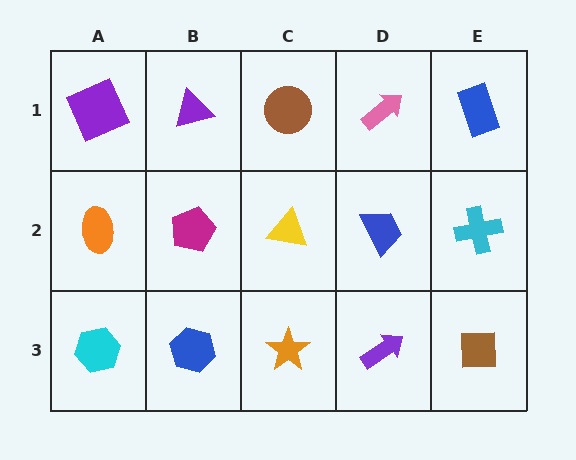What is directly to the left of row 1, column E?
A pink arrow.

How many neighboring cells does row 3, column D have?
3.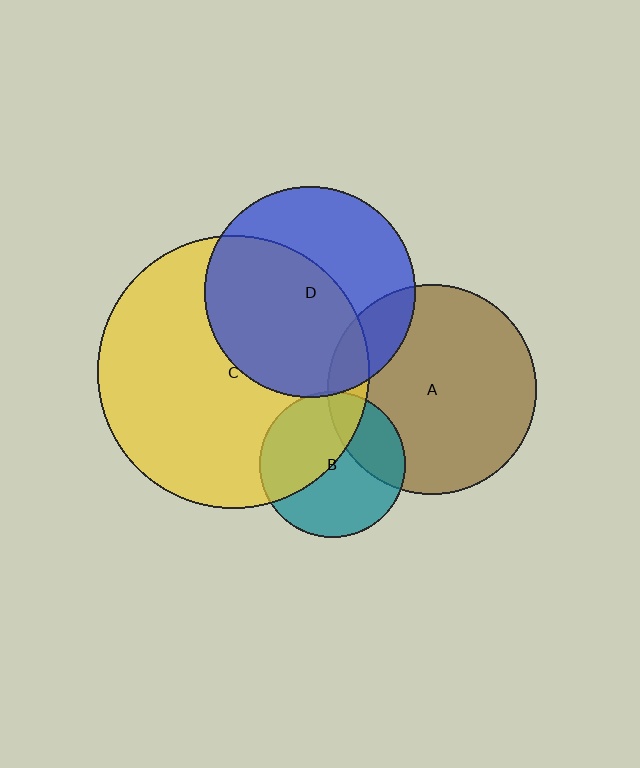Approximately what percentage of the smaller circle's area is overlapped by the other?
Approximately 55%.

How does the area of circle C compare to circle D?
Approximately 1.7 times.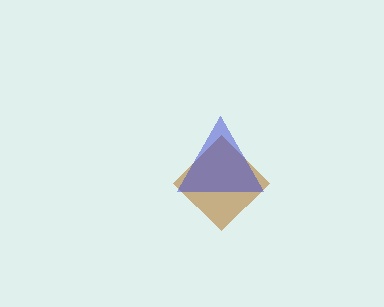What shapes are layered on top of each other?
The layered shapes are: a brown diamond, a blue triangle.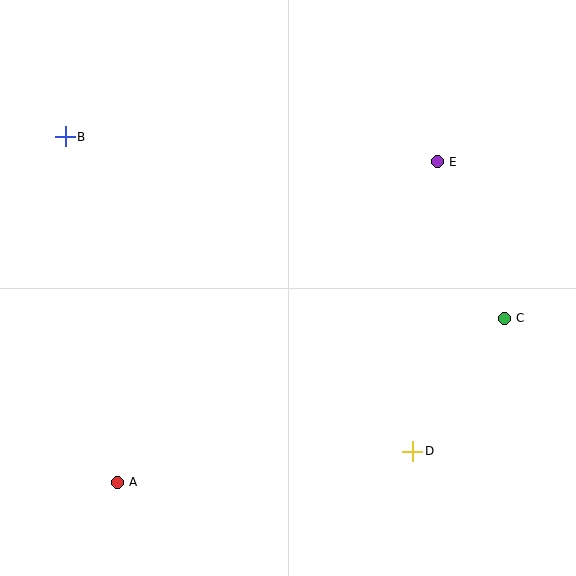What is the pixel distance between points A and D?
The distance between A and D is 297 pixels.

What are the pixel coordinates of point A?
Point A is at (117, 482).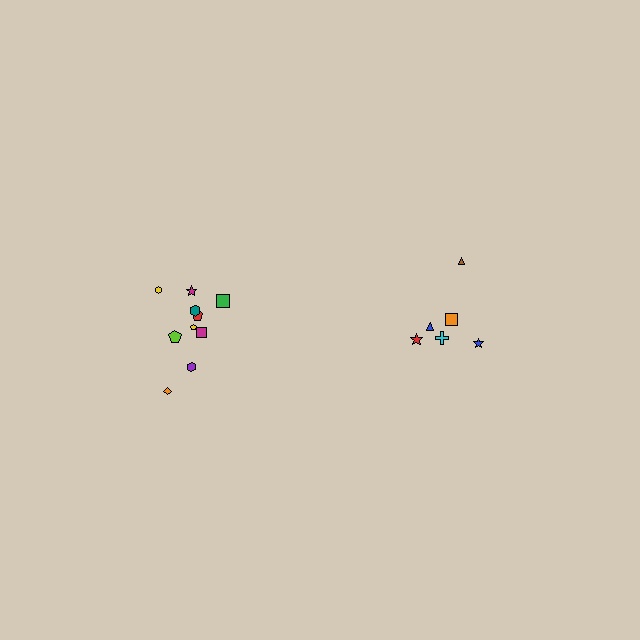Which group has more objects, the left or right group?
The left group.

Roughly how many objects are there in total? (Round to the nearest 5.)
Roughly 15 objects in total.